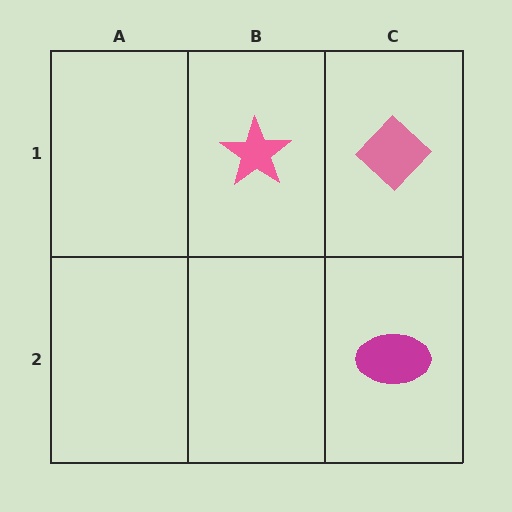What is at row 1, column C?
A pink diamond.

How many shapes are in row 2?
1 shape.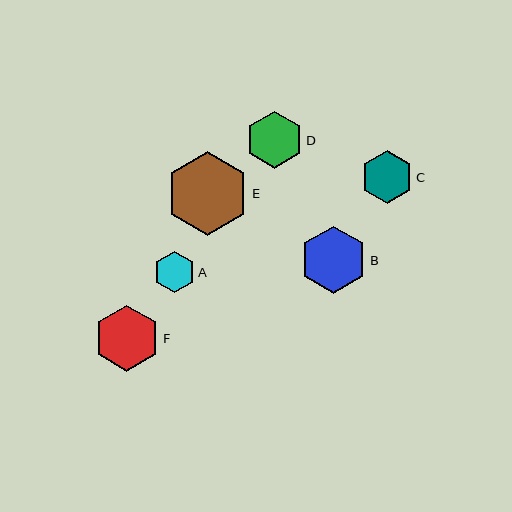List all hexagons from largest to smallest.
From largest to smallest: E, B, F, D, C, A.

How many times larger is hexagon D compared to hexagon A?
Hexagon D is approximately 1.4 times the size of hexagon A.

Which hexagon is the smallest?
Hexagon A is the smallest with a size of approximately 41 pixels.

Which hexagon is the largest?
Hexagon E is the largest with a size of approximately 83 pixels.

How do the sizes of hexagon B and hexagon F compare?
Hexagon B and hexagon F are approximately the same size.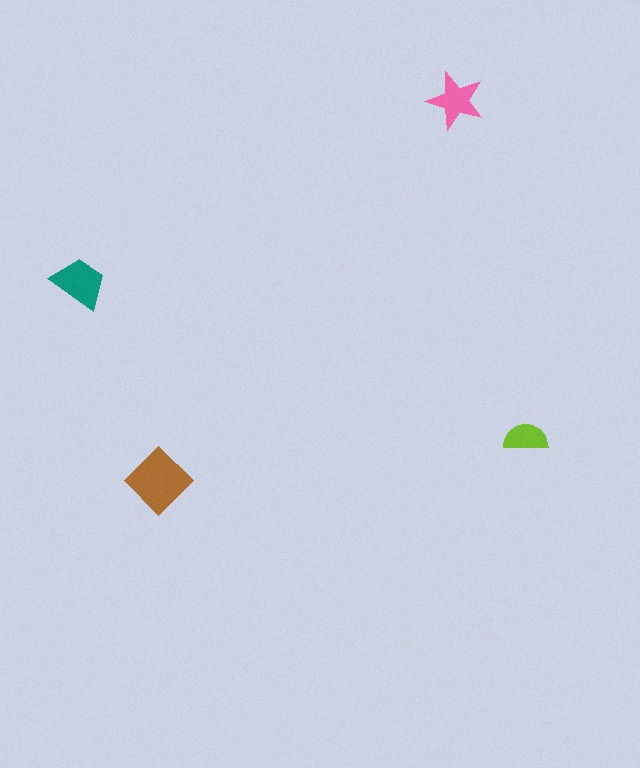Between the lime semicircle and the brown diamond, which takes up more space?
The brown diamond.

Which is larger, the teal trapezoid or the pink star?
The teal trapezoid.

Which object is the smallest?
The lime semicircle.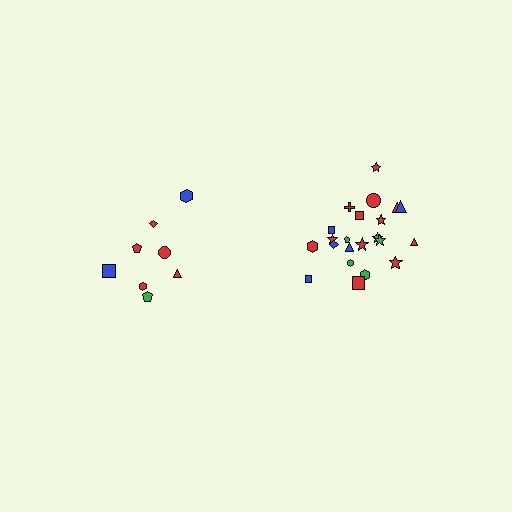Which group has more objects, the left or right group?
The right group.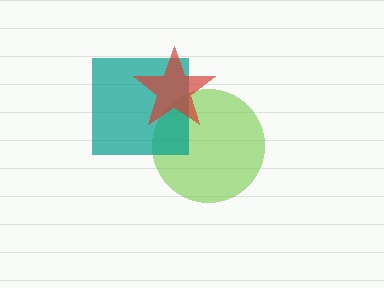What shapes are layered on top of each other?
The layered shapes are: a lime circle, a teal square, a red star.